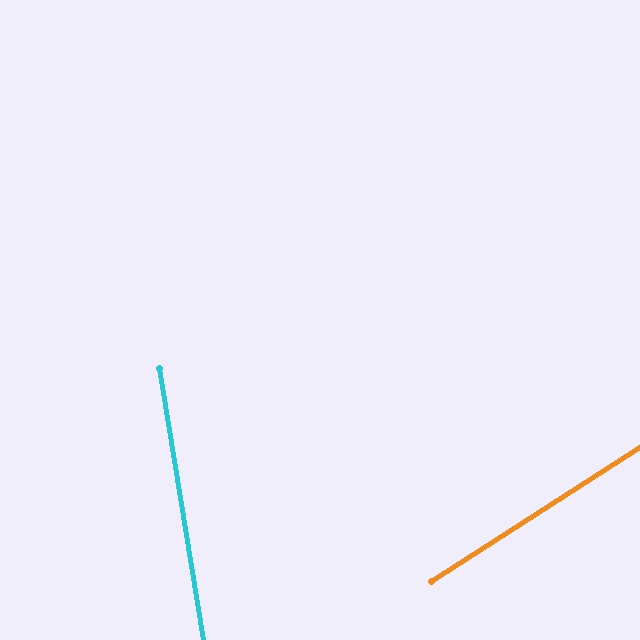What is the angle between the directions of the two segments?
Approximately 67 degrees.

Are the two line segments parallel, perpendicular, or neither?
Neither parallel nor perpendicular — they differ by about 67°.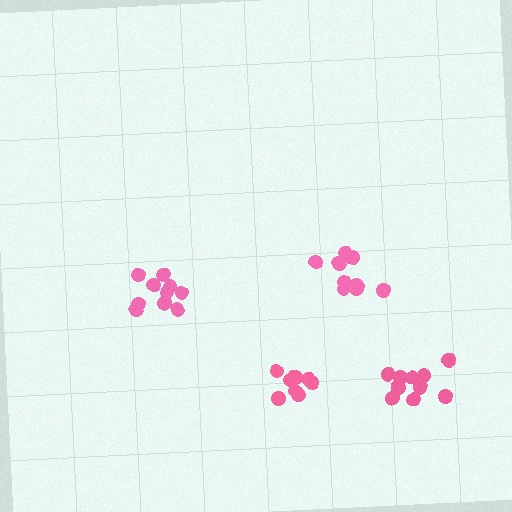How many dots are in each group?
Group 1: 10 dots, Group 2: 10 dots, Group 3: 9 dots, Group 4: 11 dots (40 total).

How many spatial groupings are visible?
There are 4 spatial groupings.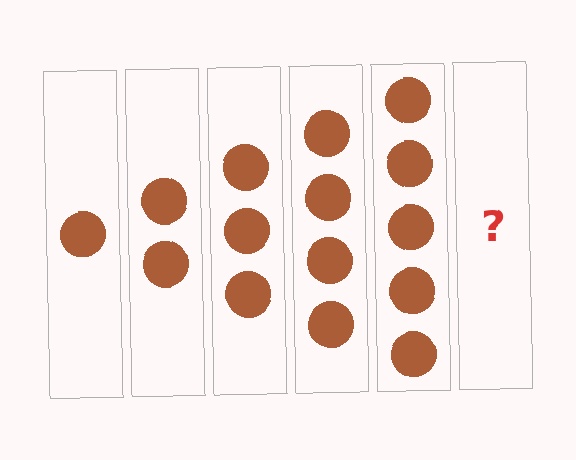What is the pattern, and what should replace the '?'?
The pattern is that each step adds one more circle. The '?' should be 6 circles.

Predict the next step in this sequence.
The next step is 6 circles.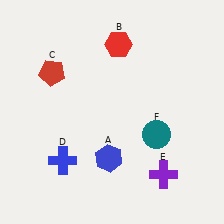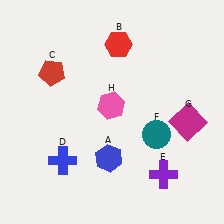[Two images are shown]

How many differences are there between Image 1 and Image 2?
There are 2 differences between the two images.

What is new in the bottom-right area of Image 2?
A magenta square (G) was added in the bottom-right area of Image 2.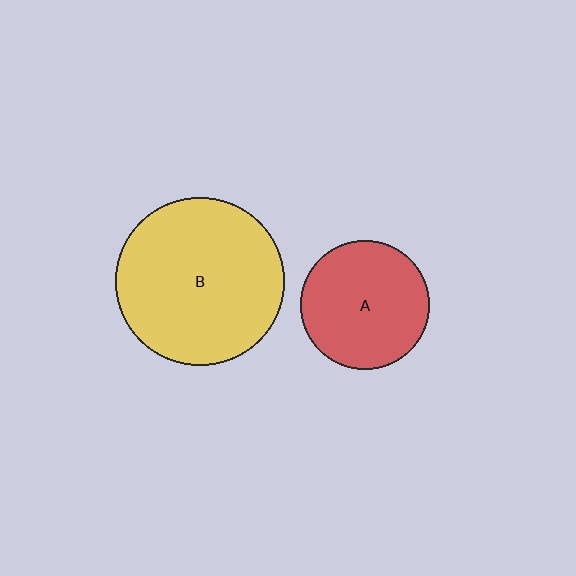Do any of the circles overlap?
No, none of the circles overlap.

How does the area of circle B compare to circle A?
Approximately 1.7 times.